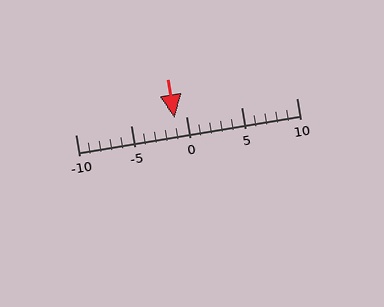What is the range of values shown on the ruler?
The ruler shows values from -10 to 10.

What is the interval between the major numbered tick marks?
The major tick marks are spaced 5 units apart.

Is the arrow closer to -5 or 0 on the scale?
The arrow is closer to 0.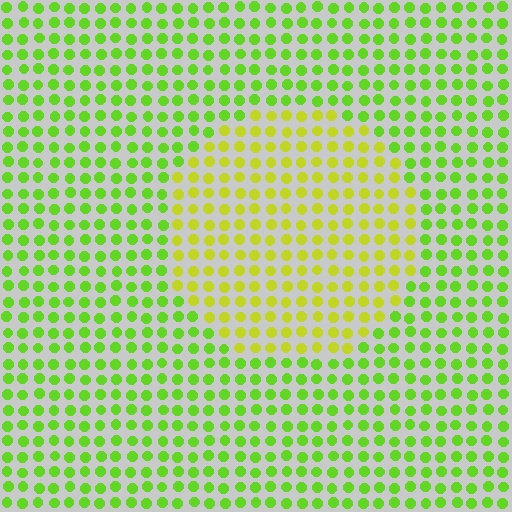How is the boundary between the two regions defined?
The boundary is defined purely by a slight shift in hue (about 32 degrees). Spacing, size, and orientation are identical on both sides.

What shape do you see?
I see a circle.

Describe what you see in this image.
The image is filled with small lime elements in a uniform arrangement. A circle-shaped region is visible where the elements are tinted to a slightly different hue, forming a subtle color boundary.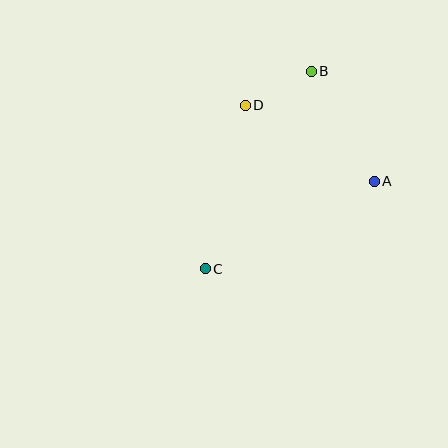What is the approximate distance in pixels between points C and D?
The distance between C and D is approximately 169 pixels.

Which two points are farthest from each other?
Points B and C are farthest from each other.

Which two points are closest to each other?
Points B and D are closest to each other.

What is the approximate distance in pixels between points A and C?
The distance between A and C is approximately 190 pixels.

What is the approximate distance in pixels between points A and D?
The distance between A and D is approximately 150 pixels.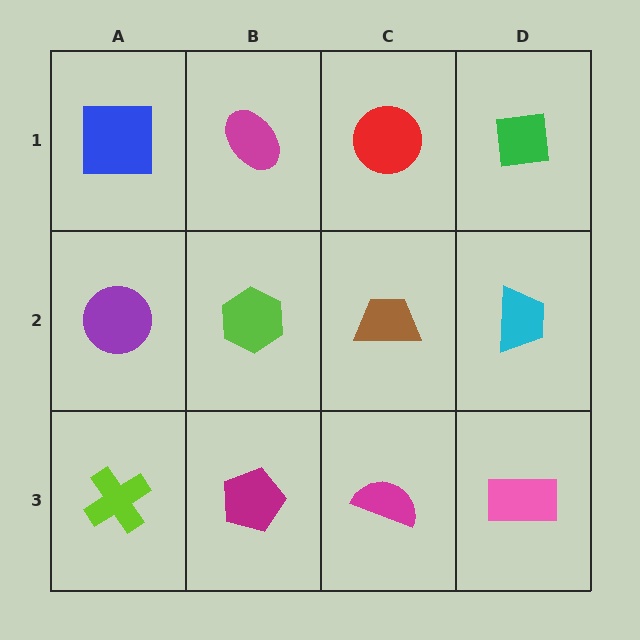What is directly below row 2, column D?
A pink rectangle.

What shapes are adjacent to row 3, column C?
A brown trapezoid (row 2, column C), a magenta pentagon (row 3, column B), a pink rectangle (row 3, column D).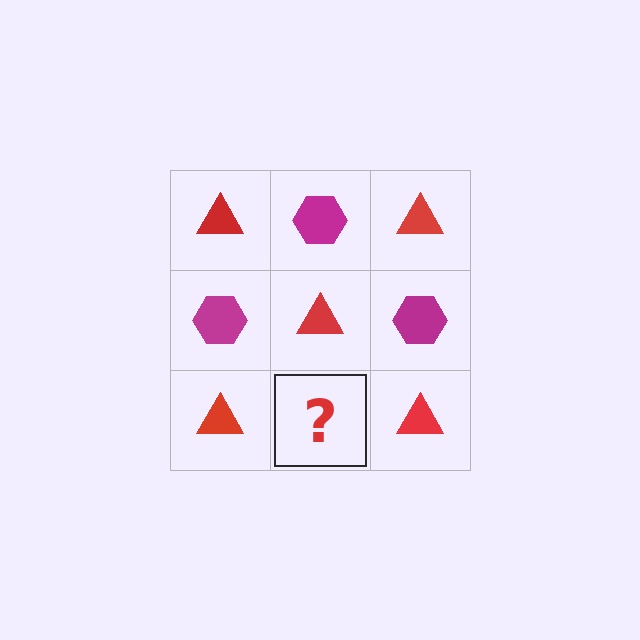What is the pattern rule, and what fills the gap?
The rule is that it alternates red triangle and magenta hexagon in a checkerboard pattern. The gap should be filled with a magenta hexagon.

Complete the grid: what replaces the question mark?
The question mark should be replaced with a magenta hexagon.